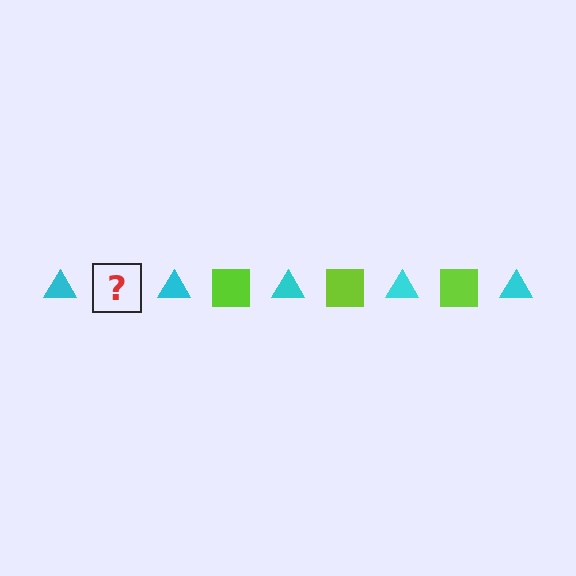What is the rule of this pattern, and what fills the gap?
The rule is that the pattern alternates between cyan triangle and lime square. The gap should be filled with a lime square.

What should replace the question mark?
The question mark should be replaced with a lime square.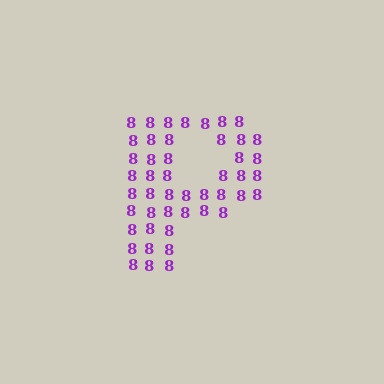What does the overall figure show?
The overall figure shows the letter P.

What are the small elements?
The small elements are digit 8's.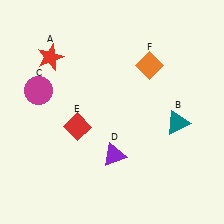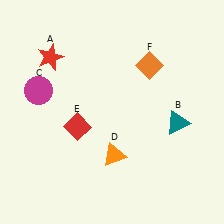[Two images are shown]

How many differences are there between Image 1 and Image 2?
There is 1 difference between the two images.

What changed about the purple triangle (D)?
In Image 1, D is purple. In Image 2, it changed to orange.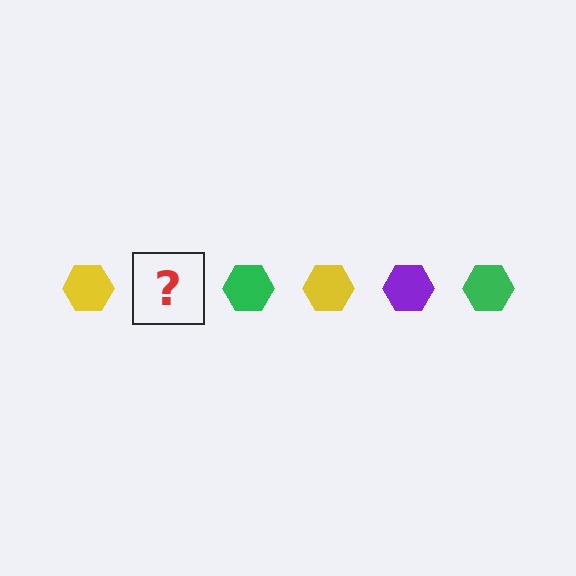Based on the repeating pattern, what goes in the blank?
The blank should be a purple hexagon.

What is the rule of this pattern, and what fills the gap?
The rule is that the pattern cycles through yellow, purple, green hexagons. The gap should be filled with a purple hexagon.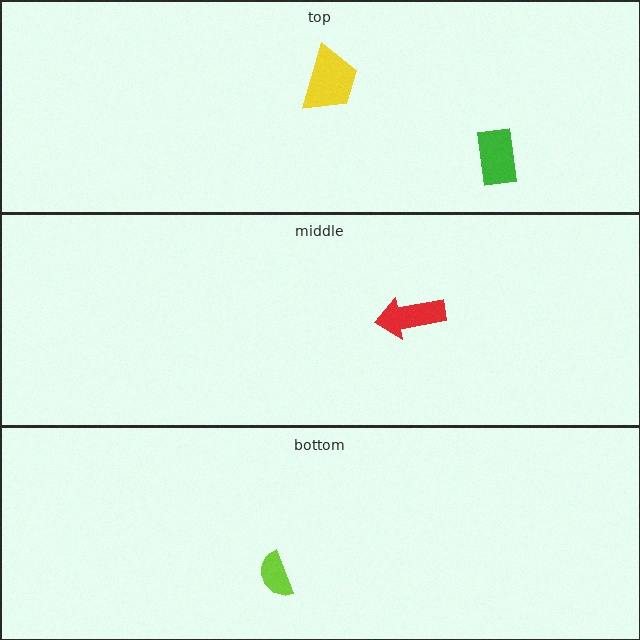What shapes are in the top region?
The green rectangle, the yellow trapezoid.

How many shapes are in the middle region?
1.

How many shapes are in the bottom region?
1.